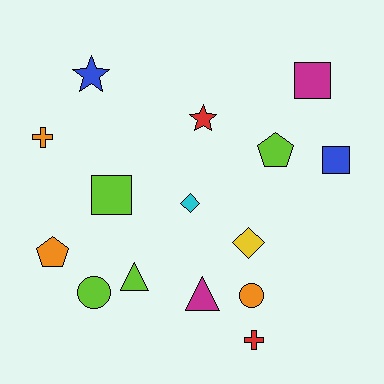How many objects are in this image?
There are 15 objects.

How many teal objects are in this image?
There are no teal objects.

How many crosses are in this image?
There are 2 crosses.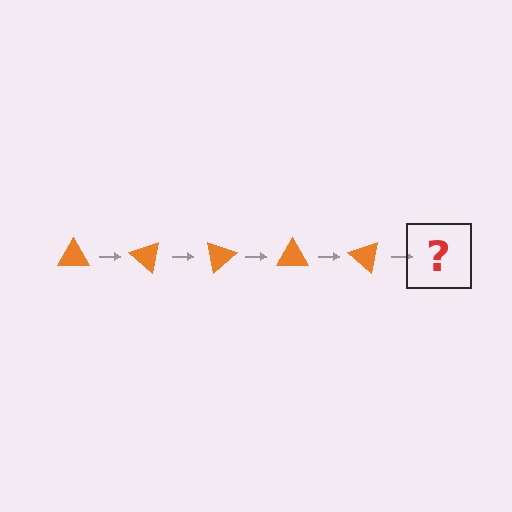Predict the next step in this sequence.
The next step is an orange triangle rotated 200 degrees.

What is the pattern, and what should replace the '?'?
The pattern is that the triangle rotates 40 degrees each step. The '?' should be an orange triangle rotated 200 degrees.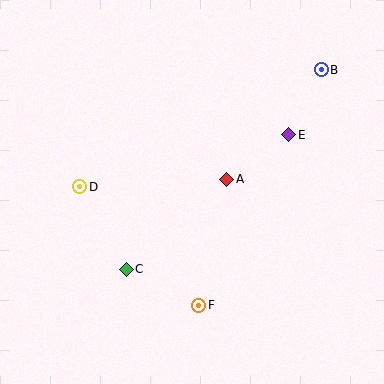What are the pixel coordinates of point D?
Point D is at (80, 187).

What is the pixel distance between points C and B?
The distance between C and B is 279 pixels.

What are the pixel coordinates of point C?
Point C is at (126, 269).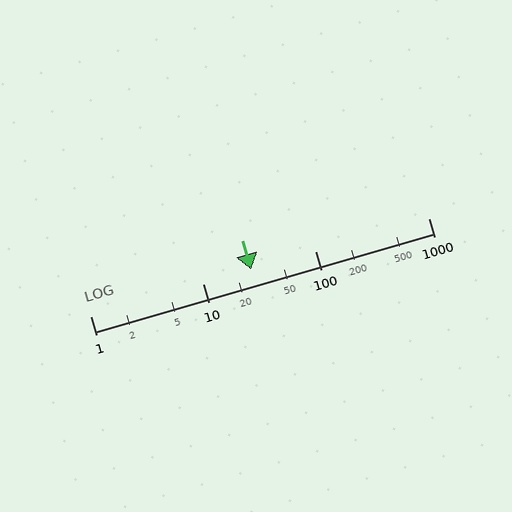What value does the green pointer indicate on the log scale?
The pointer indicates approximately 27.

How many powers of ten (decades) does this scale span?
The scale spans 3 decades, from 1 to 1000.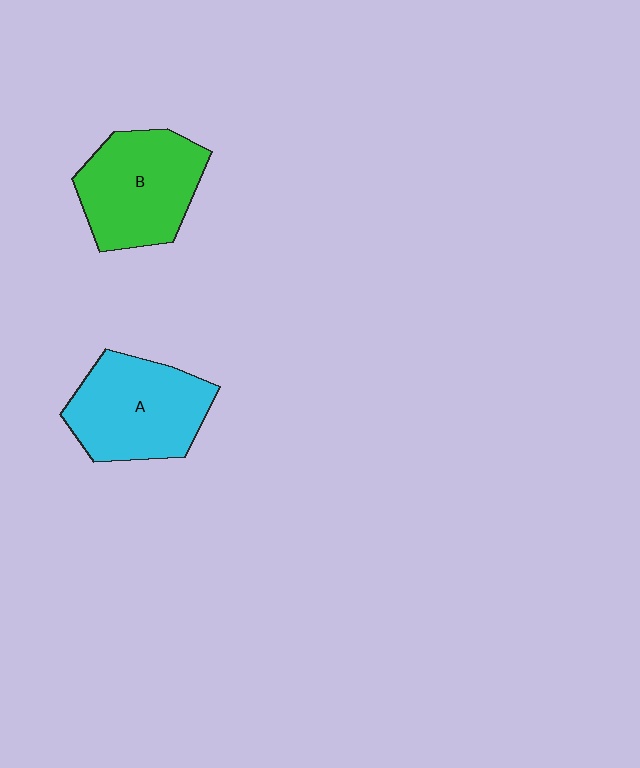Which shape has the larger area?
Shape A (cyan).